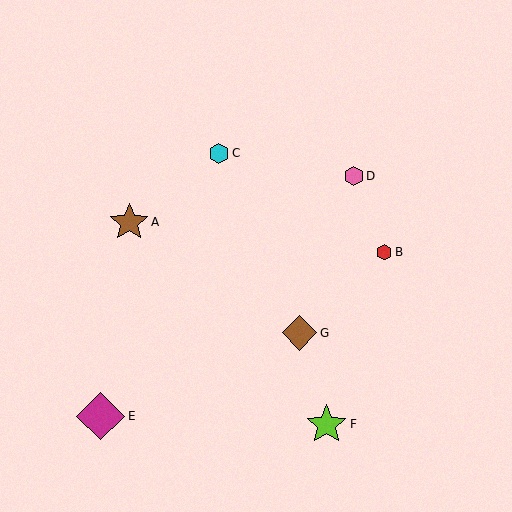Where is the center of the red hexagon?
The center of the red hexagon is at (384, 252).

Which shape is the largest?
The magenta diamond (labeled E) is the largest.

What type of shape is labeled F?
Shape F is a lime star.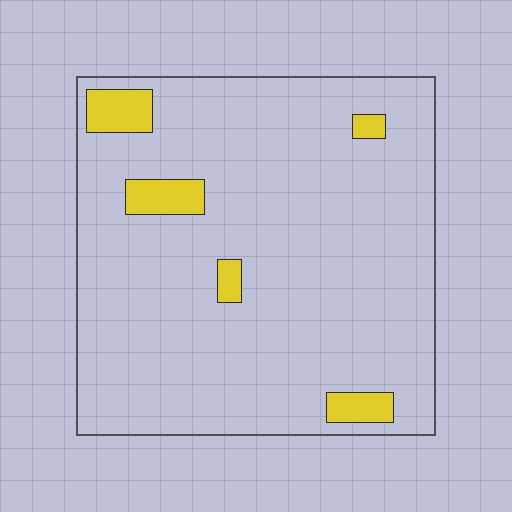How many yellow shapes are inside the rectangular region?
5.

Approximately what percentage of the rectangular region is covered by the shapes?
Approximately 10%.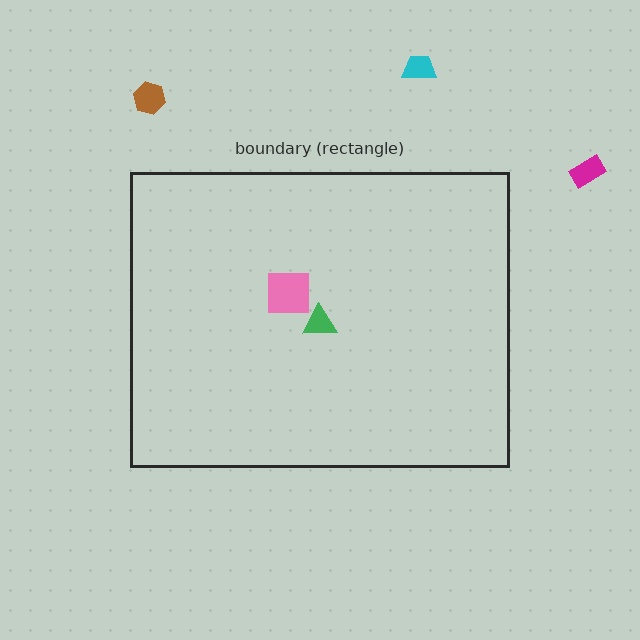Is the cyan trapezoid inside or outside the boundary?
Outside.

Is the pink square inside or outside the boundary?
Inside.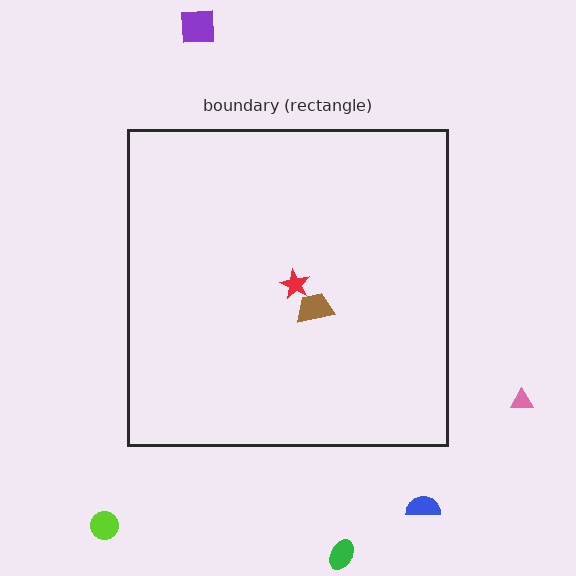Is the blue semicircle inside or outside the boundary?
Outside.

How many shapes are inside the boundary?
2 inside, 5 outside.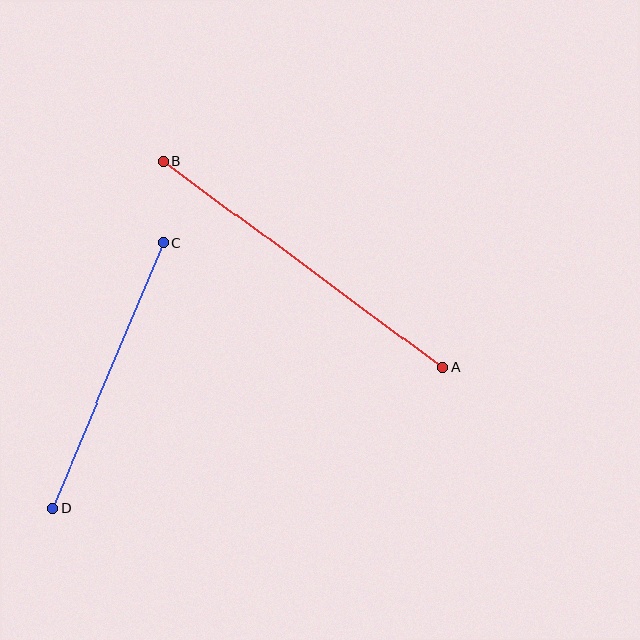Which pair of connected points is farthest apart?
Points A and B are farthest apart.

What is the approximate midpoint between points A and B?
The midpoint is at approximately (303, 264) pixels.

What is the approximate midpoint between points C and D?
The midpoint is at approximately (108, 375) pixels.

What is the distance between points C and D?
The distance is approximately 287 pixels.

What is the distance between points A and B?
The distance is approximately 347 pixels.